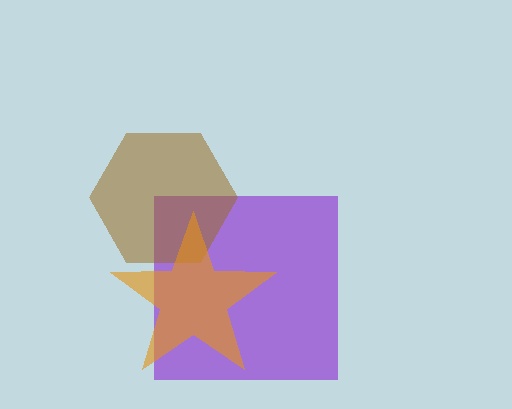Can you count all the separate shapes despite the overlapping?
Yes, there are 3 separate shapes.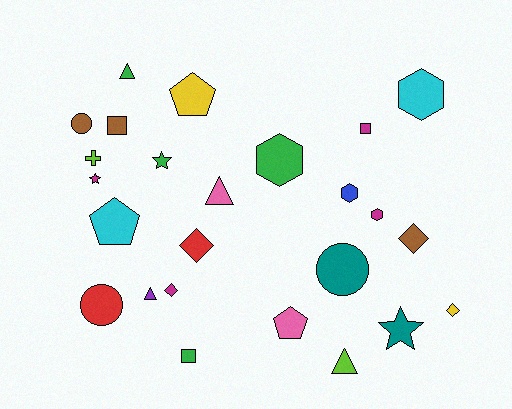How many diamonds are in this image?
There are 4 diamonds.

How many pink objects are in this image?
There are 2 pink objects.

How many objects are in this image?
There are 25 objects.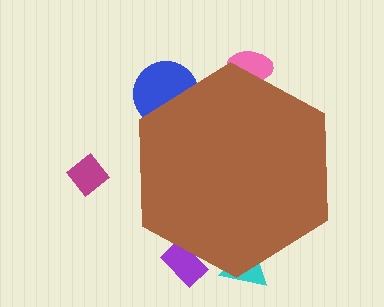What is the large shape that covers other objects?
A brown hexagon.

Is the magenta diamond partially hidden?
No, the magenta diamond is fully visible.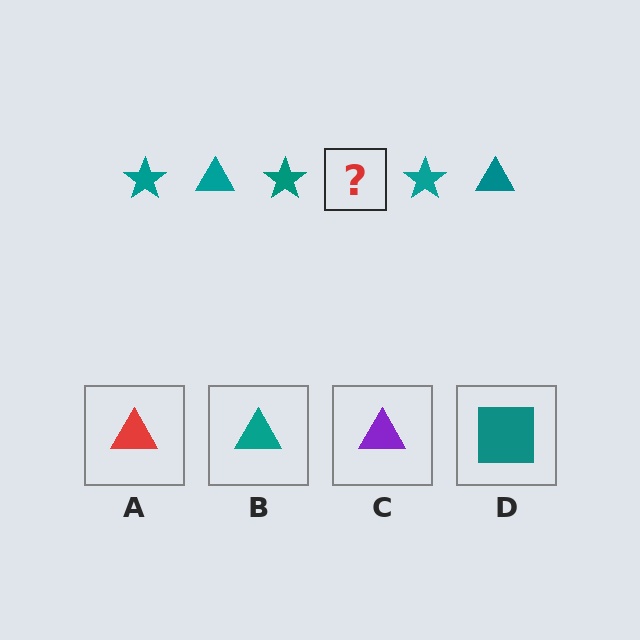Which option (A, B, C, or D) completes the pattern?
B.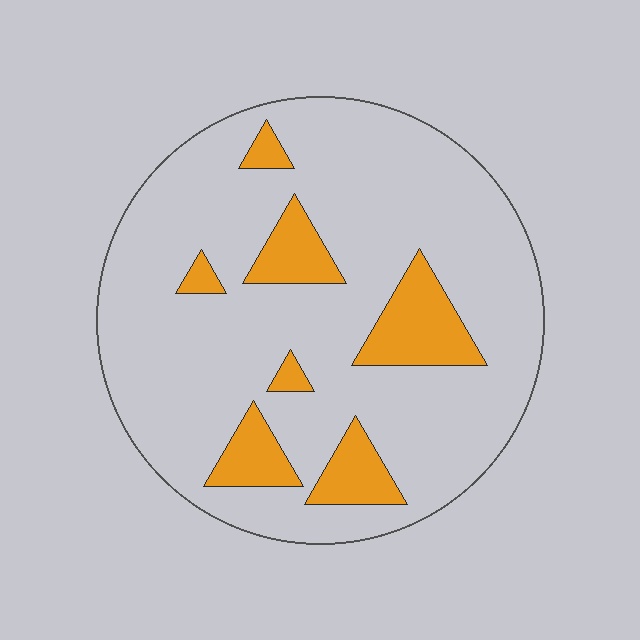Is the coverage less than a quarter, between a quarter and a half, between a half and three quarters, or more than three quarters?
Less than a quarter.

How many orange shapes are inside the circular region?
7.